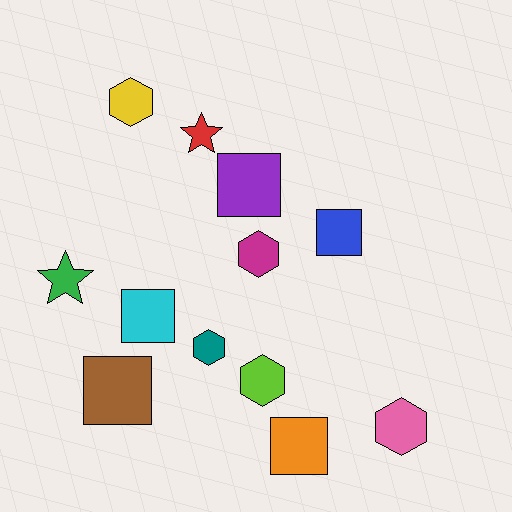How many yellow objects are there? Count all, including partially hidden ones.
There is 1 yellow object.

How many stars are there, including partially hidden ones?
There are 2 stars.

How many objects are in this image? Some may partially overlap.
There are 12 objects.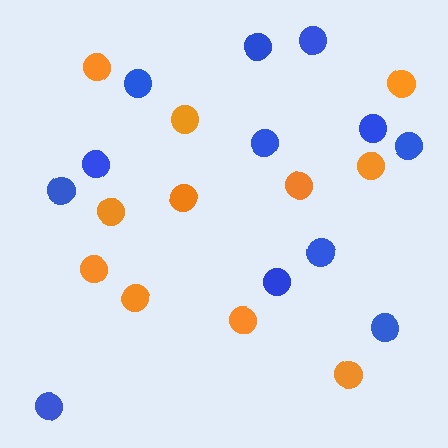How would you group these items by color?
There are 2 groups: one group of blue circles (12) and one group of orange circles (11).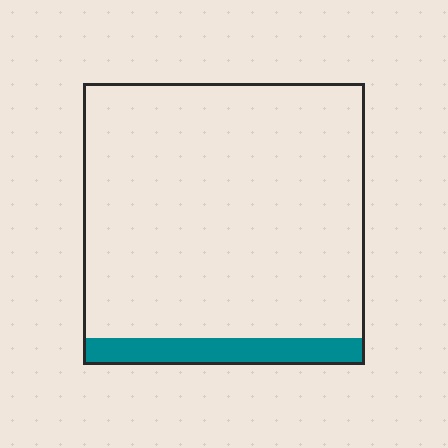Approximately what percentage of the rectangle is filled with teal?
Approximately 10%.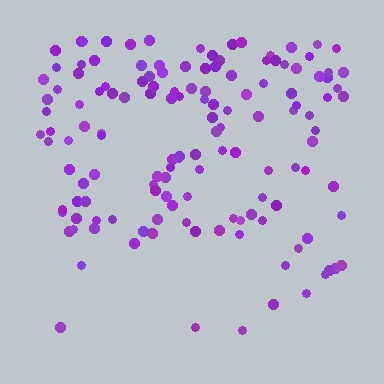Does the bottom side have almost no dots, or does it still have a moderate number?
Still a moderate number, just noticeably fewer than the top.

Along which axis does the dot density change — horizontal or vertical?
Vertical.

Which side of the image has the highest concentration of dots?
The top.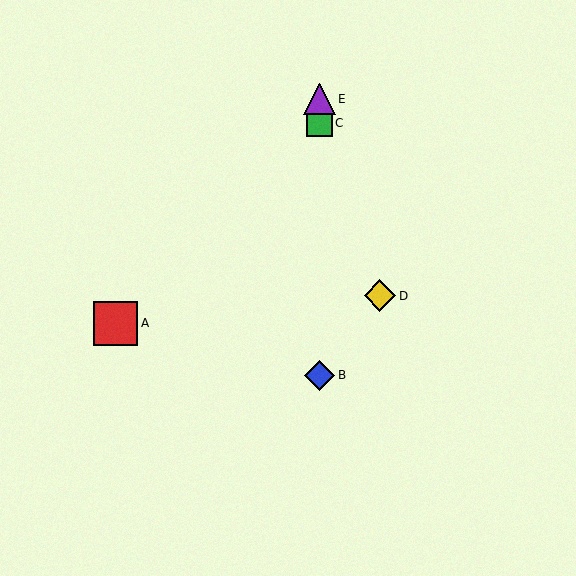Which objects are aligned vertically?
Objects B, C, E are aligned vertically.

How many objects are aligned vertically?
3 objects (B, C, E) are aligned vertically.